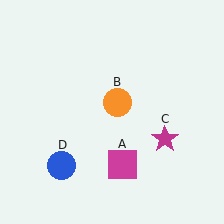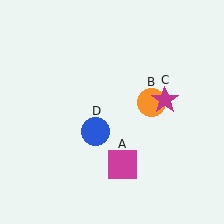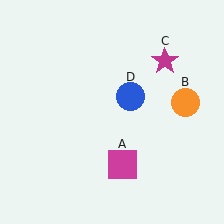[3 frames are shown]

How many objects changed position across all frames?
3 objects changed position: orange circle (object B), magenta star (object C), blue circle (object D).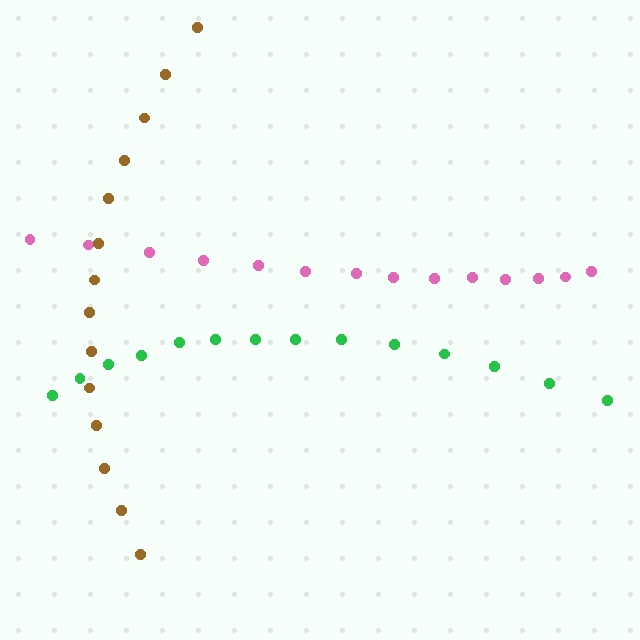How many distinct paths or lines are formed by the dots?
There are 3 distinct paths.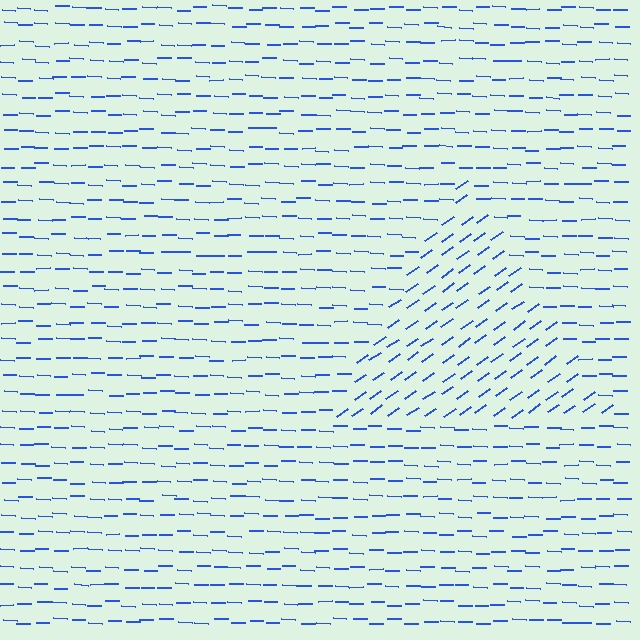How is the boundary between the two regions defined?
The boundary is defined purely by a change in line orientation (approximately 37 degrees difference). All lines are the same color and thickness.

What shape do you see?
I see a triangle.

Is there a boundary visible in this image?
Yes, there is a texture boundary formed by a change in line orientation.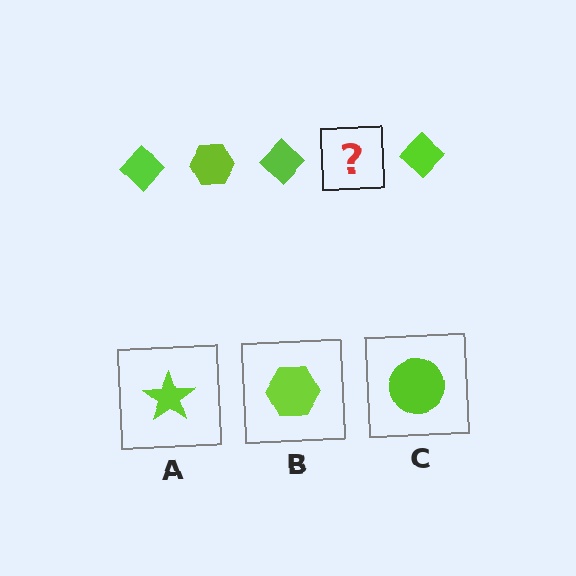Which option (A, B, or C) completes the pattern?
B.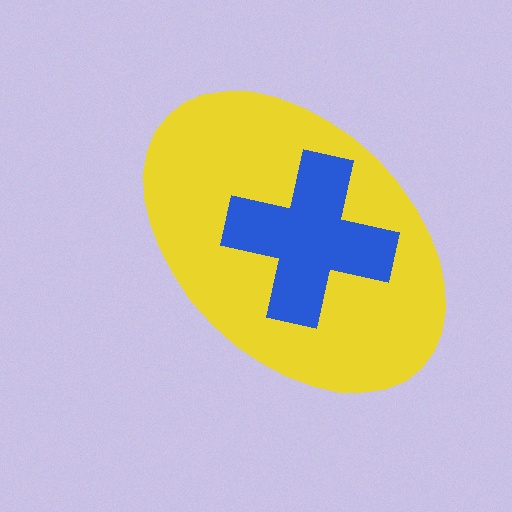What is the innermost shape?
The blue cross.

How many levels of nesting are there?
2.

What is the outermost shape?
The yellow ellipse.